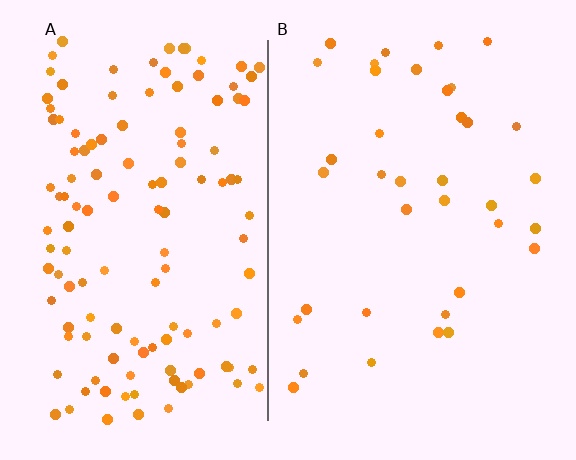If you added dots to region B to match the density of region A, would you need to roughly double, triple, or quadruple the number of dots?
Approximately triple.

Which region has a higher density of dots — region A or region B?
A (the left).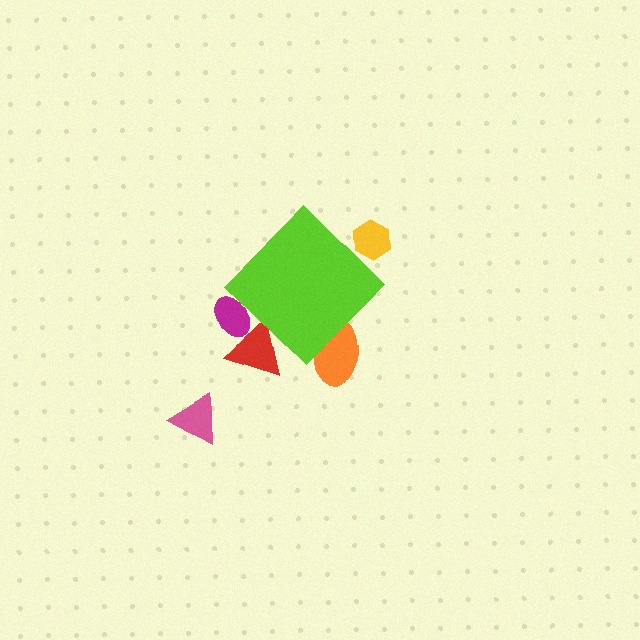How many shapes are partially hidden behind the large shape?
4 shapes are partially hidden.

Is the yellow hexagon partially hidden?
Yes, the yellow hexagon is partially hidden behind the lime diamond.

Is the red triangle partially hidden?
Yes, the red triangle is partially hidden behind the lime diamond.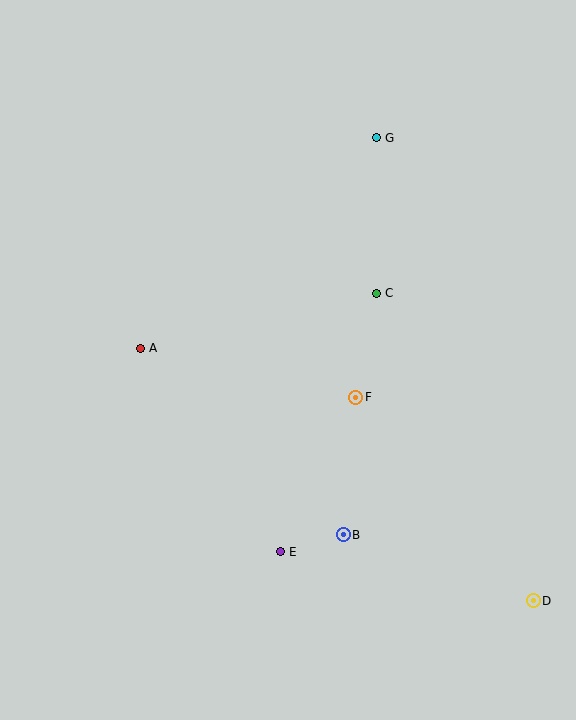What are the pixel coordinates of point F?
Point F is at (356, 397).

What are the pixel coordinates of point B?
Point B is at (343, 535).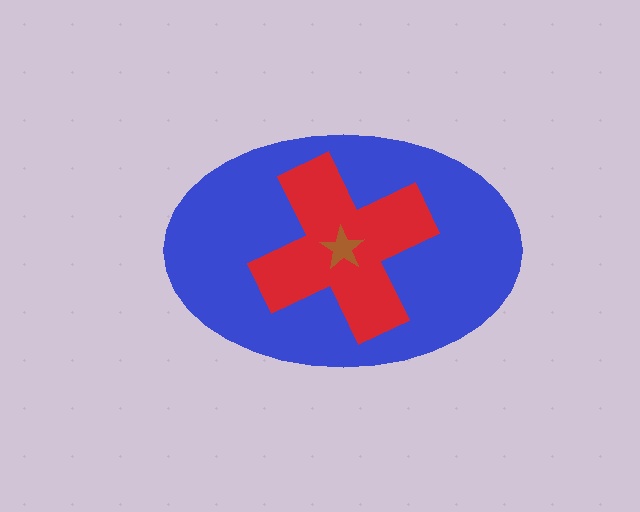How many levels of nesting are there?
3.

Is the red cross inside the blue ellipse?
Yes.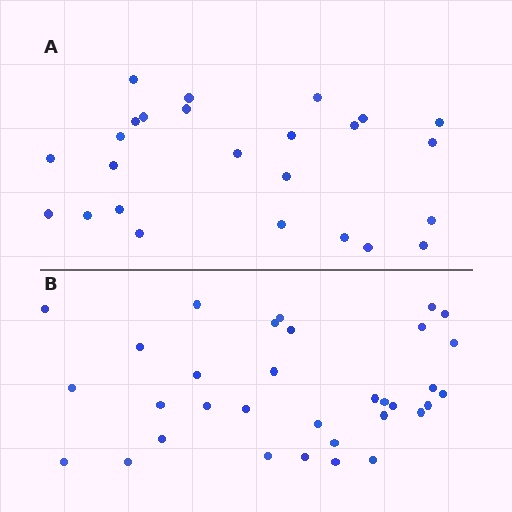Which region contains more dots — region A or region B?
Region B (the bottom region) has more dots.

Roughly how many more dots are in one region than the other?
Region B has roughly 8 or so more dots than region A.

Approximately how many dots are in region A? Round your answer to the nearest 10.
About 20 dots. (The exact count is 25, which rounds to 20.)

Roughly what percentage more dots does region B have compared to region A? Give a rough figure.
About 30% more.